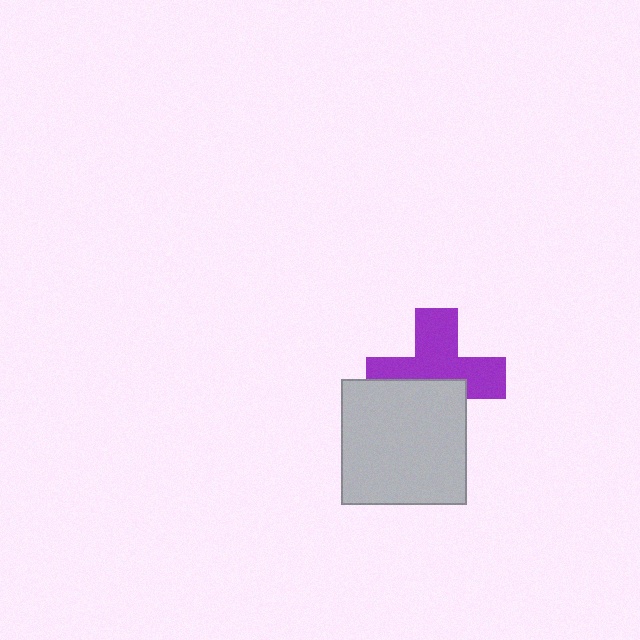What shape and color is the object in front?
The object in front is a light gray square.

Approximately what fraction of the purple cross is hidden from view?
Roughly 41% of the purple cross is hidden behind the light gray square.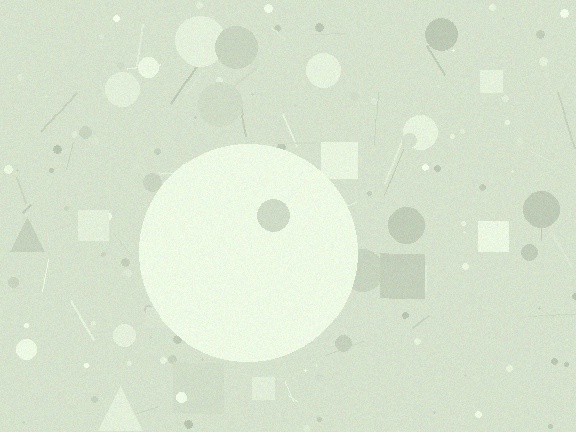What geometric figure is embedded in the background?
A circle is embedded in the background.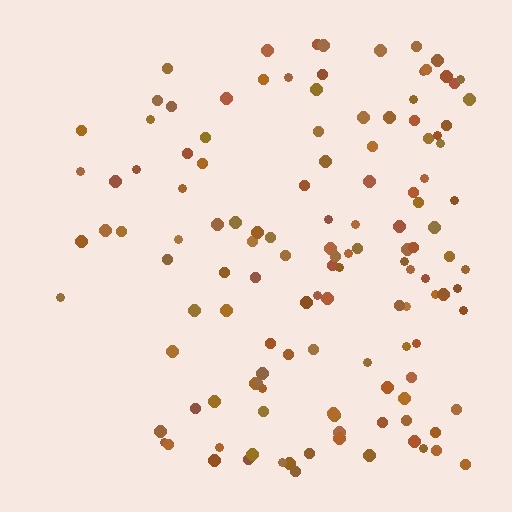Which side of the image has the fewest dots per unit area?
The left.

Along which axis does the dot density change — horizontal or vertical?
Horizontal.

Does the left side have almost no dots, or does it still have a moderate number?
Still a moderate number, just noticeably fewer than the right.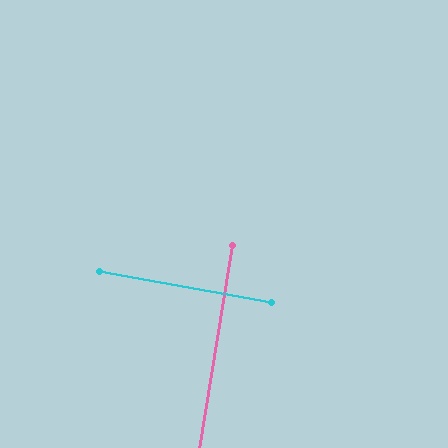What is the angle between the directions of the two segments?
Approximately 89 degrees.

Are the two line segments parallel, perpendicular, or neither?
Perpendicular — they meet at approximately 89°.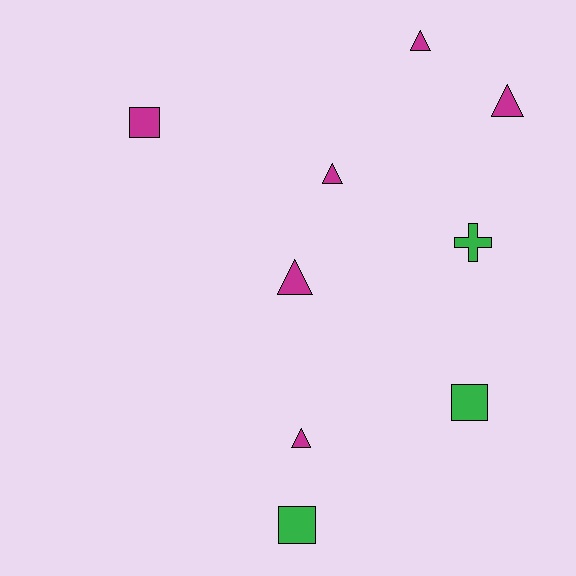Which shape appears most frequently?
Triangle, with 5 objects.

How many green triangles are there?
There are no green triangles.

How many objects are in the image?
There are 9 objects.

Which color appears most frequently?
Magenta, with 6 objects.